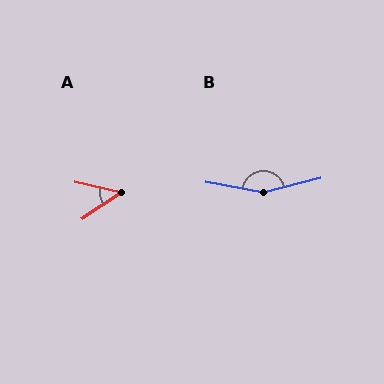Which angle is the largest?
B, at approximately 155 degrees.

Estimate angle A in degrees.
Approximately 47 degrees.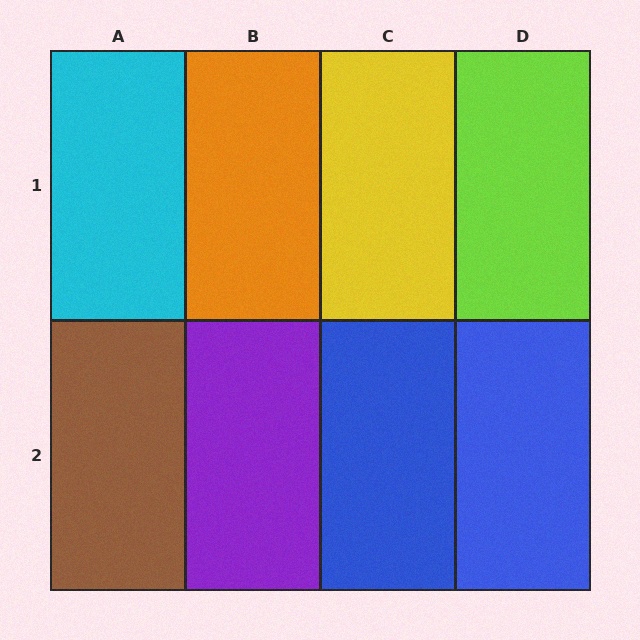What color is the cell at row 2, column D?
Blue.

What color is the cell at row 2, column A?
Brown.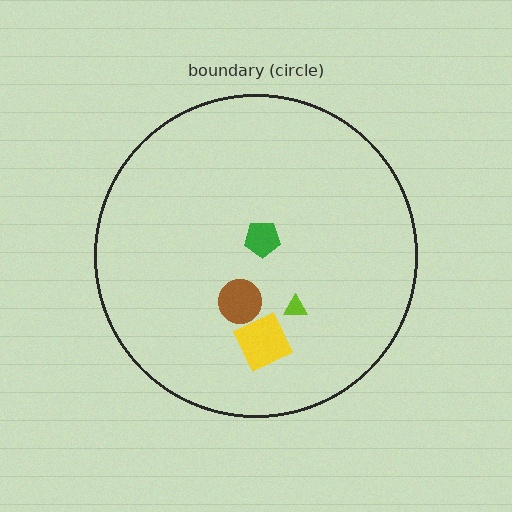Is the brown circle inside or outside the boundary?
Inside.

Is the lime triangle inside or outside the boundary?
Inside.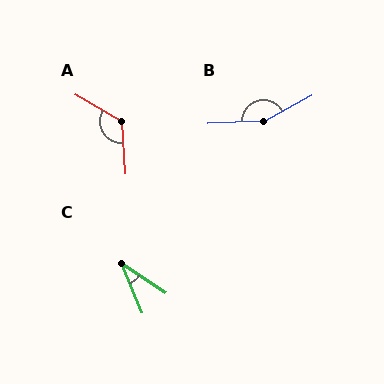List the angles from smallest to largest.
C (34°), A (124°), B (154°).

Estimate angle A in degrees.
Approximately 124 degrees.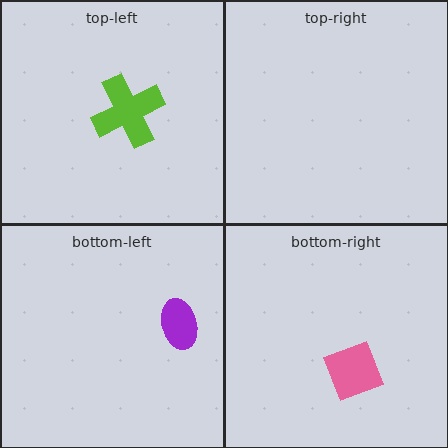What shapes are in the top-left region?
The lime cross.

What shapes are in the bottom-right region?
The pink diamond.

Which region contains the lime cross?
The top-left region.